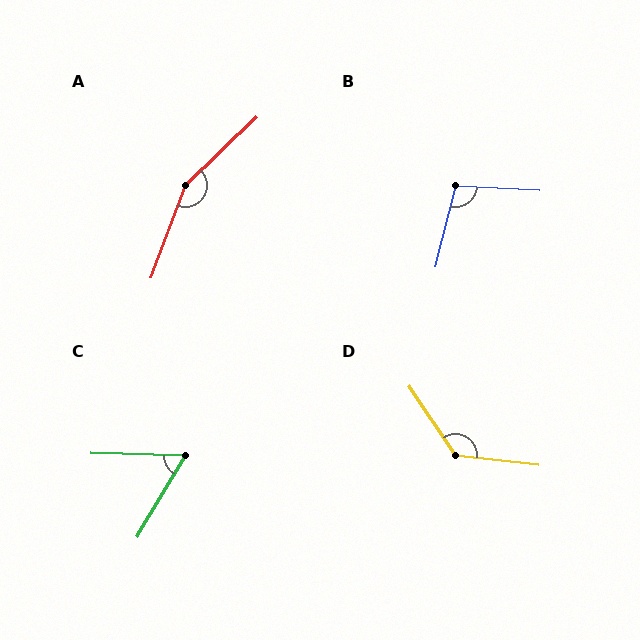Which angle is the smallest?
C, at approximately 61 degrees.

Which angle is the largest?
A, at approximately 155 degrees.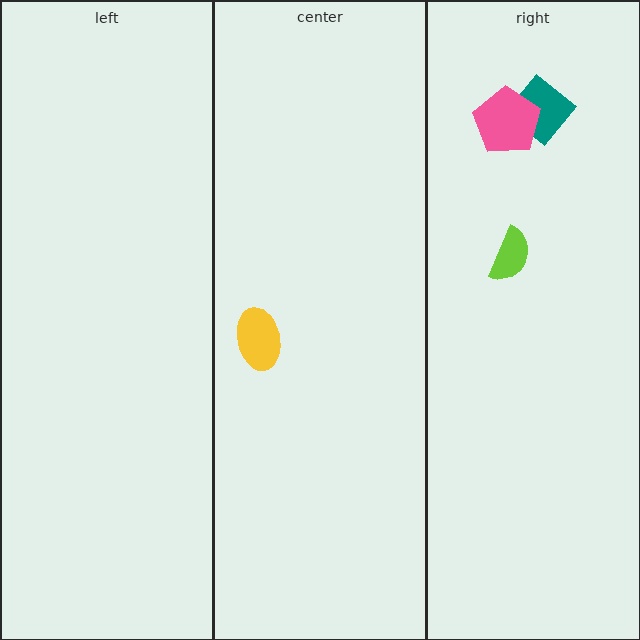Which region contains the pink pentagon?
The right region.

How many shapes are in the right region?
3.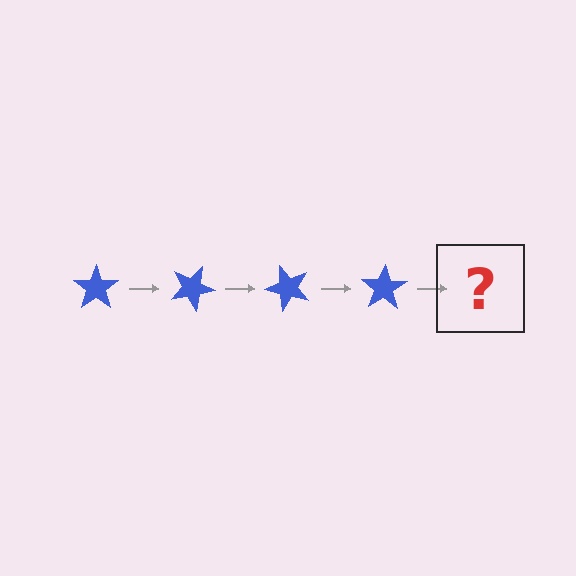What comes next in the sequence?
The next element should be a blue star rotated 100 degrees.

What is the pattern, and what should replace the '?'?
The pattern is that the star rotates 25 degrees each step. The '?' should be a blue star rotated 100 degrees.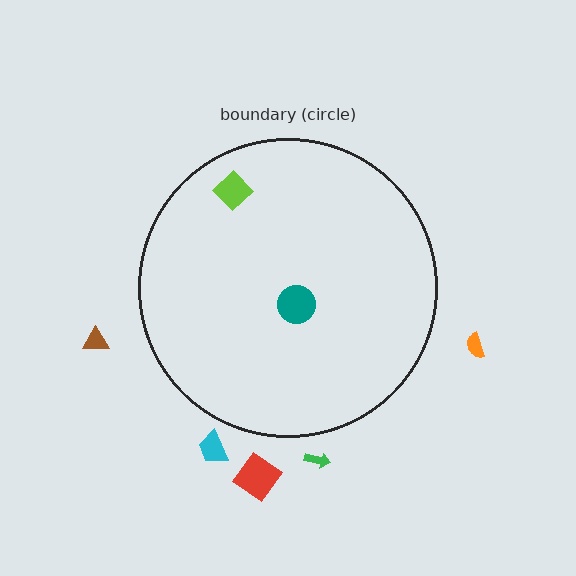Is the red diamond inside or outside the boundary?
Outside.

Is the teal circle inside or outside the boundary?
Inside.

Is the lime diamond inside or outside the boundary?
Inside.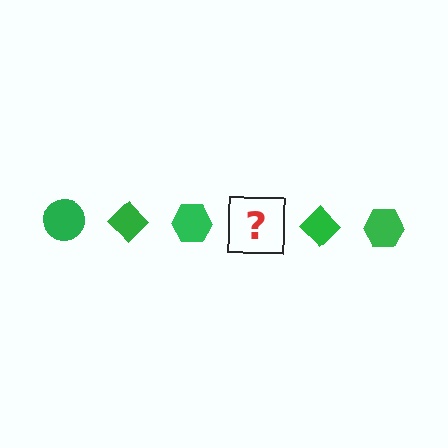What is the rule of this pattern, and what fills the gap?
The rule is that the pattern cycles through circle, diamond, hexagon shapes in green. The gap should be filled with a green circle.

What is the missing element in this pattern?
The missing element is a green circle.